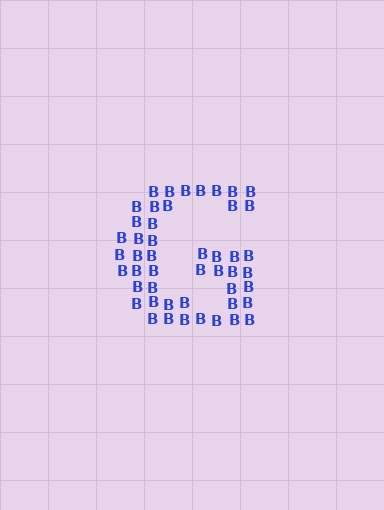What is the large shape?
The large shape is the letter G.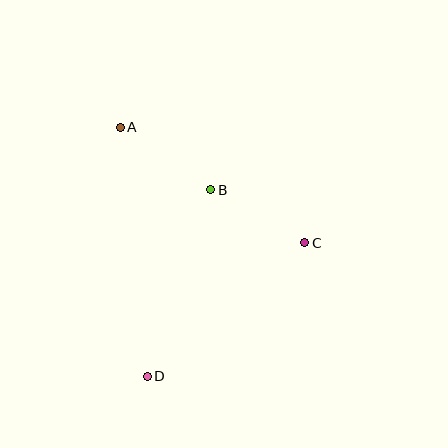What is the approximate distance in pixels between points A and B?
The distance between A and B is approximately 110 pixels.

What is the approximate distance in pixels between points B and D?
The distance between B and D is approximately 197 pixels.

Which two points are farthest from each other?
Points A and D are farthest from each other.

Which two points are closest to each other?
Points B and C are closest to each other.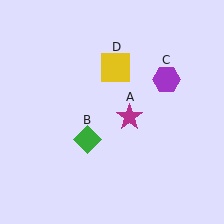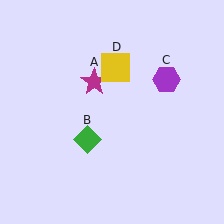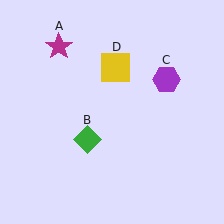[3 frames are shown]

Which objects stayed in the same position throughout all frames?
Green diamond (object B) and purple hexagon (object C) and yellow square (object D) remained stationary.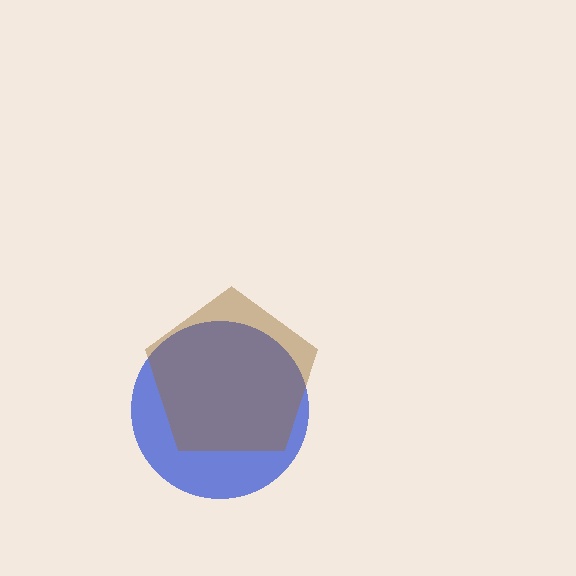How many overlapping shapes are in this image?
There are 2 overlapping shapes in the image.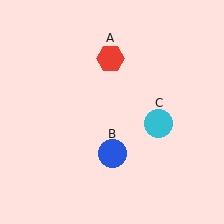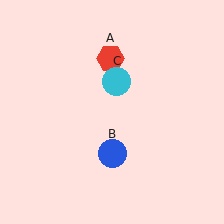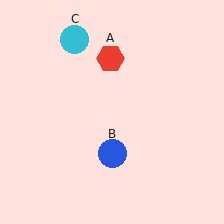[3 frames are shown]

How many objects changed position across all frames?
1 object changed position: cyan circle (object C).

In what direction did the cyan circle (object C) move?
The cyan circle (object C) moved up and to the left.